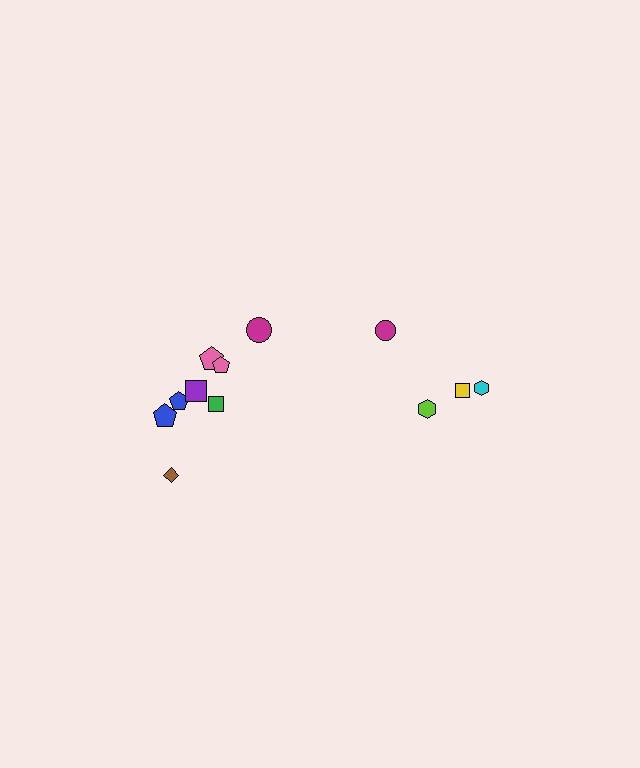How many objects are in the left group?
There are 8 objects.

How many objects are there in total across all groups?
There are 12 objects.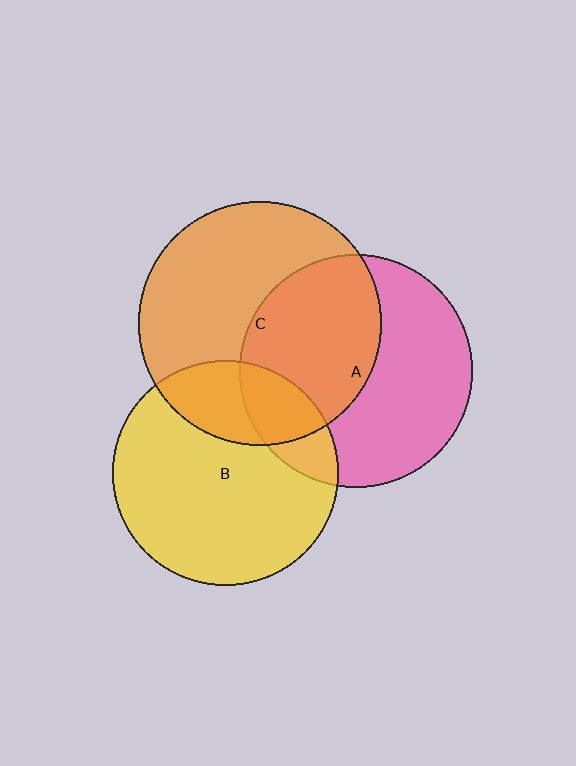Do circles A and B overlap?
Yes.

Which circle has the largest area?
Circle C (orange).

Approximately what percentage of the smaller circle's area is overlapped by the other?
Approximately 15%.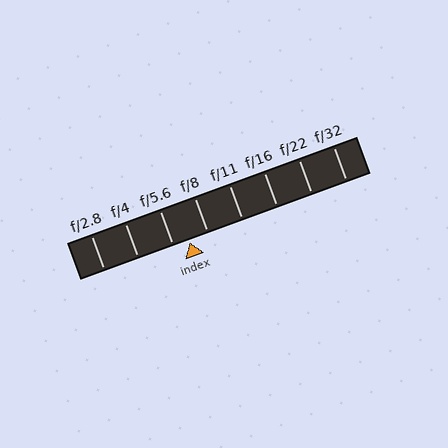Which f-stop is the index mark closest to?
The index mark is closest to f/5.6.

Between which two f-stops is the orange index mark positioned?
The index mark is between f/5.6 and f/8.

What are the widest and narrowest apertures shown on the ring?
The widest aperture shown is f/2.8 and the narrowest is f/32.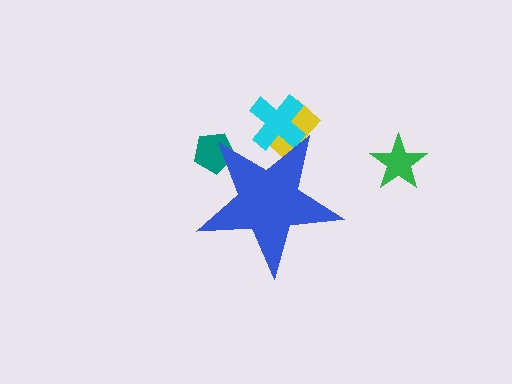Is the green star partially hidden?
No, the green star is fully visible.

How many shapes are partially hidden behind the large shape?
3 shapes are partially hidden.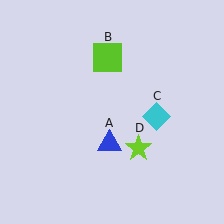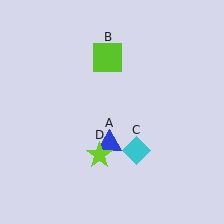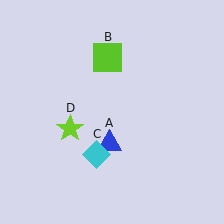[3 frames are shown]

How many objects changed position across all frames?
2 objects changed position: cyan diamond (object C), lime star (object D).